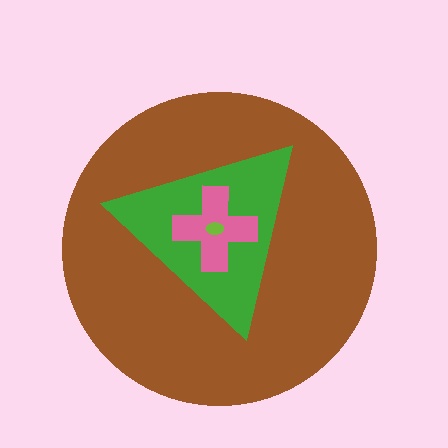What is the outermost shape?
The brown circle.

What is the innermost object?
The lime ellipse.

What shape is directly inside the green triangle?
The pink cross.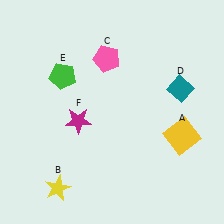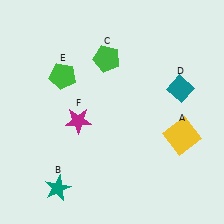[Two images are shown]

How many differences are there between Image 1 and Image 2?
There are 2 differences between the two images.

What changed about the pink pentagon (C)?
In Image 1, C is pink. In Image 2, it changed to green.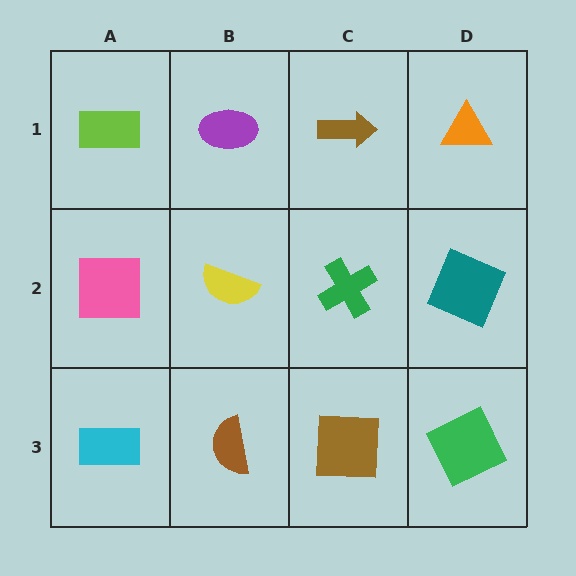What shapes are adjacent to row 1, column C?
A green cross (row 2, column C), a purple ellipse (row 1, column B), an orange triangle (row 1, column D).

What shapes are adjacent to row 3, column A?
A pink square (row 2, column A), a brown semicircle (row 3, column B).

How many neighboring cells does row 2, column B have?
4.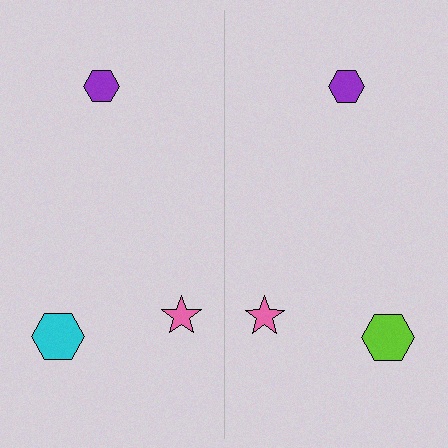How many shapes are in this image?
There are 6 shapes in this image.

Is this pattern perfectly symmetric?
No, the pattern is not perfectly symmetric. The lime hexagon on the right side breaks the symmetry — its mirror counterpart is cyan.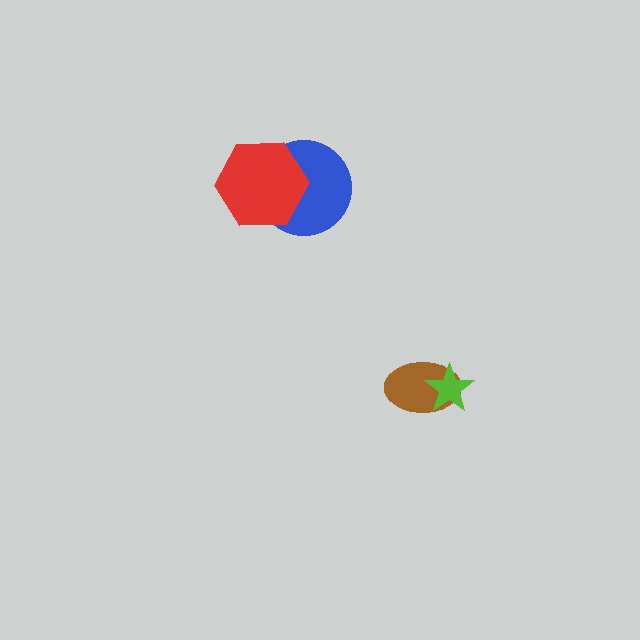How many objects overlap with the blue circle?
1 object overlaps with the blue circle.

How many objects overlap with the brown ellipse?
1 object overlaps with the brown ellipse.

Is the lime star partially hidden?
No, no other shape covers it.